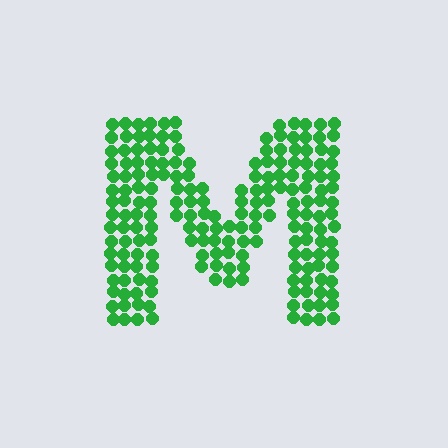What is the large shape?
The large shape is the letter M.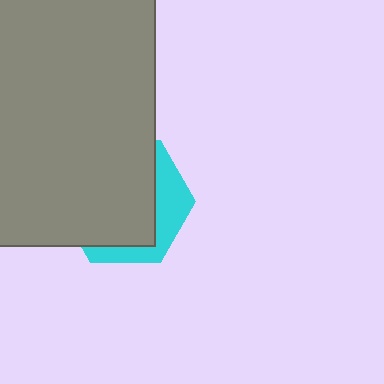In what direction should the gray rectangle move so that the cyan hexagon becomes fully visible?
The gray rectangle should move toward the upper-left. That is the shortest direction to clear the overlap and leave the cyan hexagon fully visible.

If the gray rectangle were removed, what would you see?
You would see the complete cyan hexagon.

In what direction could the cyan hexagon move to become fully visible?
The cyan hexagon could move toward the lower-right. That would shift it out from behind the gray rectangle entirely.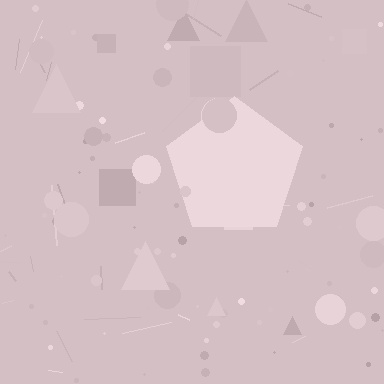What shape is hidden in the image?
A pentagon is hidden in the image.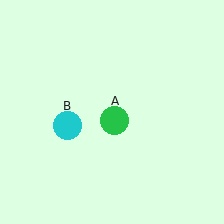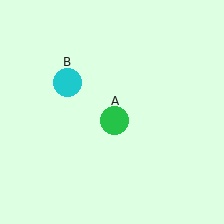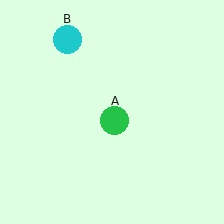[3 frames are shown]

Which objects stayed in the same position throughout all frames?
Green circle (object A) remained stationary.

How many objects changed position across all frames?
1 object changed position: cyan circle (object B).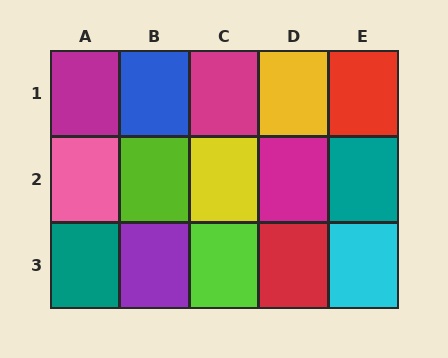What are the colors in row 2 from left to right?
Pink, lime, yellow, magenta, teal.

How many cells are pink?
1 cell is pink.